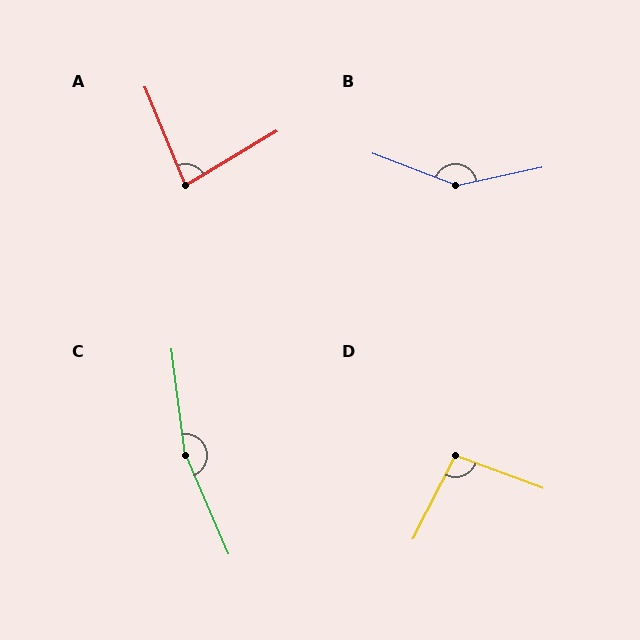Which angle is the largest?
C, at approximately 164 degrees.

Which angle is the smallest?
A, at approximately 81 degrees.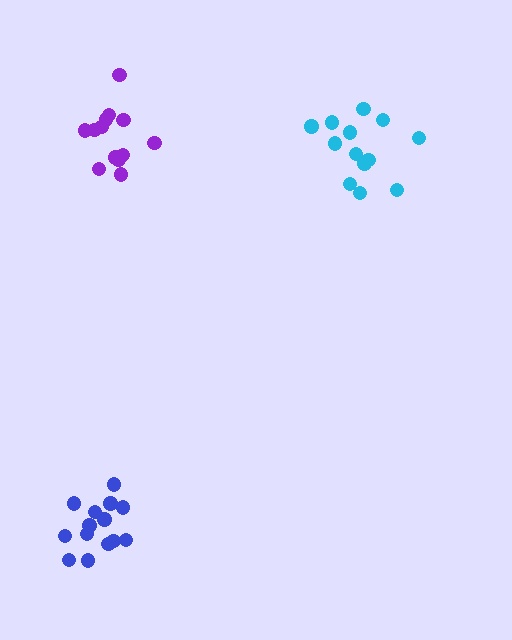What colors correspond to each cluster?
The clusters are colored: blue, purple, cyan.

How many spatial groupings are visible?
There are 3 spatial groupings.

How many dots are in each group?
Group 1: 14 dots, Group 2: 13 dots, Group 3: 13 dots (40 total).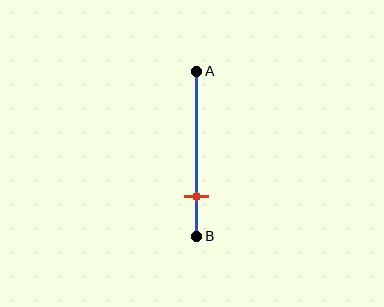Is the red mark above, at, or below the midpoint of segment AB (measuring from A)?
The red mark is below the midpoint of segment AB.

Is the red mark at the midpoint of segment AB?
No, the mark is at about 75% from A, not at the 50% midpoint.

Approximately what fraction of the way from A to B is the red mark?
The red mark is approximately 75% of the way from A to B.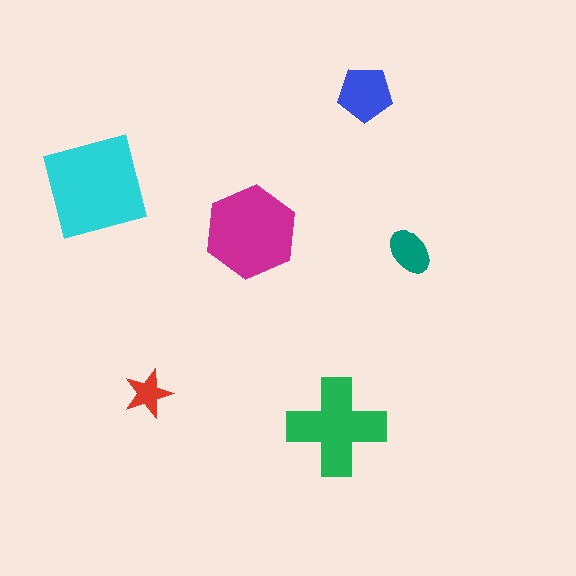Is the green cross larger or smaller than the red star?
Larger.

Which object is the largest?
The cyan square.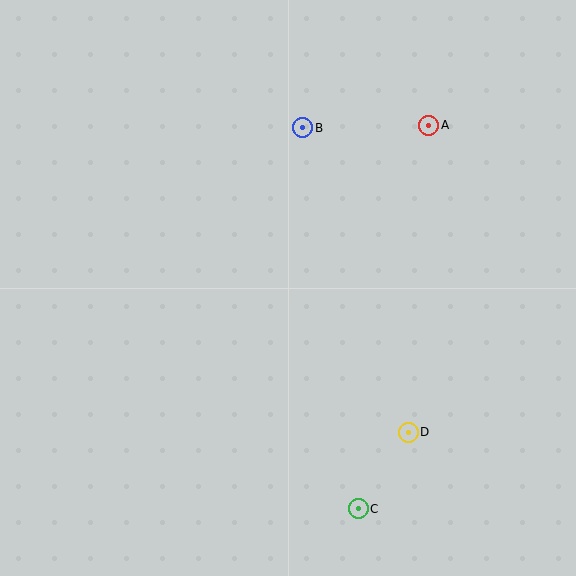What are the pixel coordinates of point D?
Point D is at (408, 432).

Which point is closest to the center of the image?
Point B at (303, 128) is closest to the center.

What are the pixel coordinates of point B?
Point B is at (303, 128).